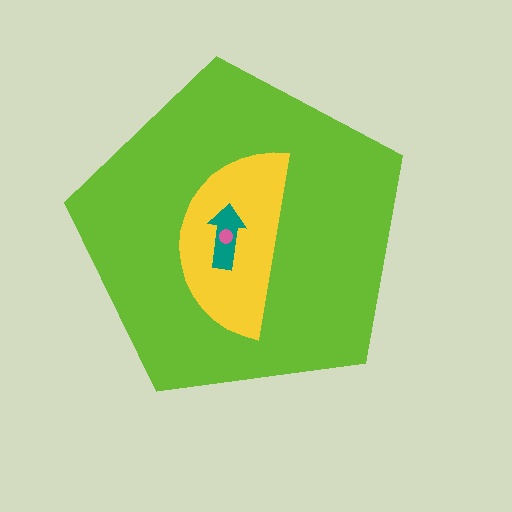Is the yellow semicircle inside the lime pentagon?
Yes.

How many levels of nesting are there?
4.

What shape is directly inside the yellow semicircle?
The teal arrow.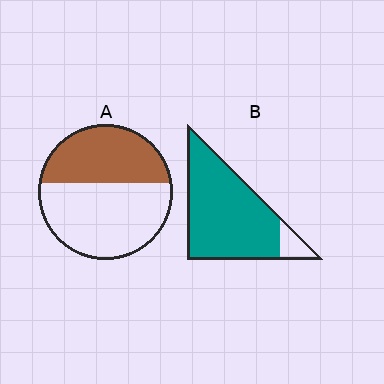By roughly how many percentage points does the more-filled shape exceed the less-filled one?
By roughly 50 percentage points (B over A).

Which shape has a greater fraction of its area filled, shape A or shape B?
Shape B.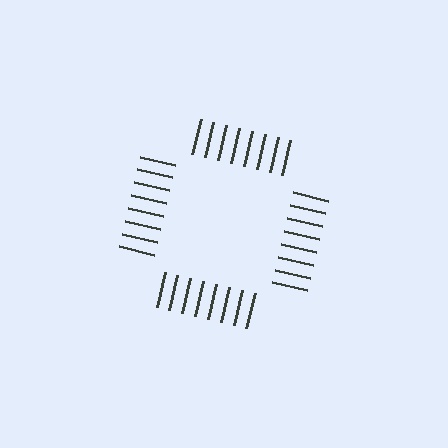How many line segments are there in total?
32 — 8 along each of the 4 edges.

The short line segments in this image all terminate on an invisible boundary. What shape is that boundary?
An illusory square — the line segments terminate on its edges but no continuous stroke is drawn.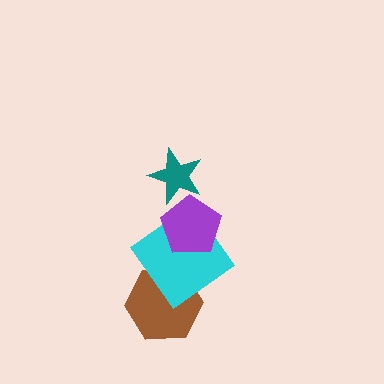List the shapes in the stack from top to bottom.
From top to bottom: the teal star, the purple pentagon, the cyan diamond, the brown hexagon.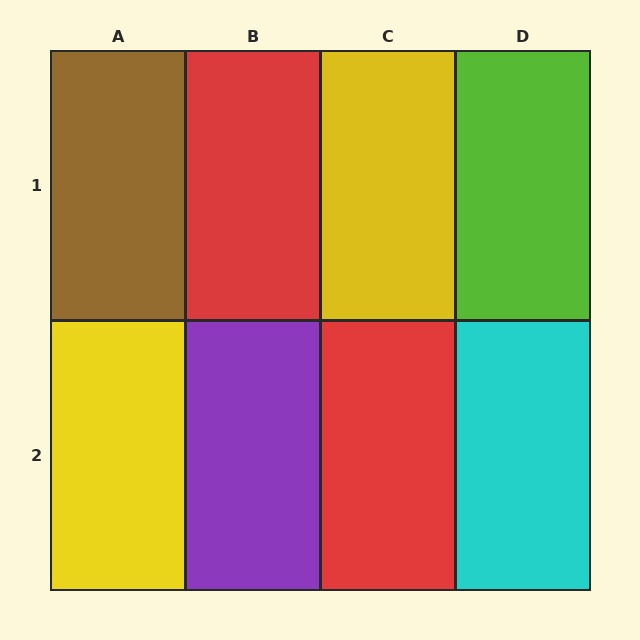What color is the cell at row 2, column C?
Red.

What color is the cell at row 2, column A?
Yellow.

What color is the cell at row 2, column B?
Purple.